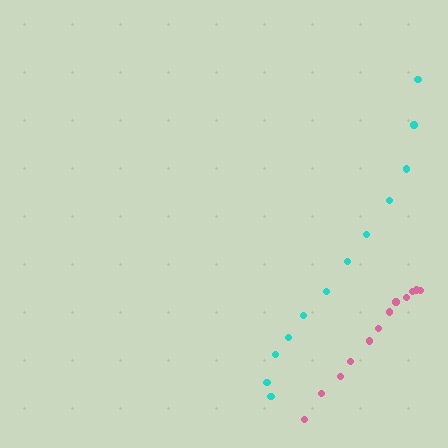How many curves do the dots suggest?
There are 2 distinct paths.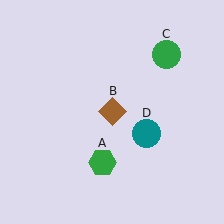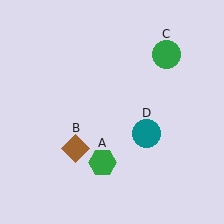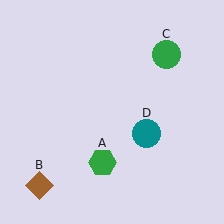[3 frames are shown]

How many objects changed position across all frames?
1 object changed position: brown diamond (object B).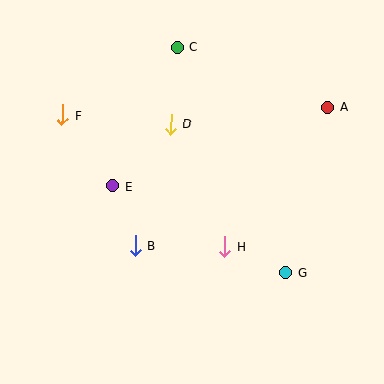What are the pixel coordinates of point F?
Point F is at (62, 115).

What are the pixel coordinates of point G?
Point G is at (286, 273).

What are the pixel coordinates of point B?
Point B is at (135, 246).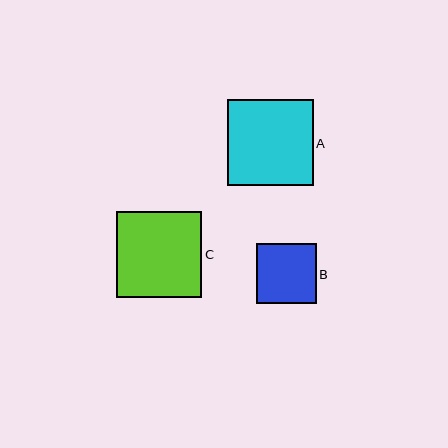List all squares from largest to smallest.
From largest to smallest: C, A, B.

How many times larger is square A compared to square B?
Square A is approximately 1.4 times the size of square B.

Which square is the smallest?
Square B is the smallest with a size of approximately 60 pixels.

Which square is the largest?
Square C is the largest with a size of approximately 86 pixels.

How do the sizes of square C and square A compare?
Square C and square A are approximately the same size.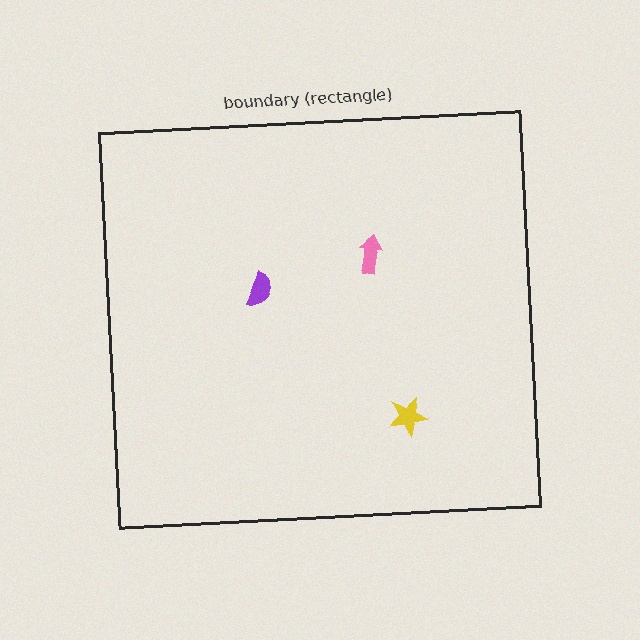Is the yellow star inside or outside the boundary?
Inside.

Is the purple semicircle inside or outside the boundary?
Inside.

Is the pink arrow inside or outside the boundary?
Inside.